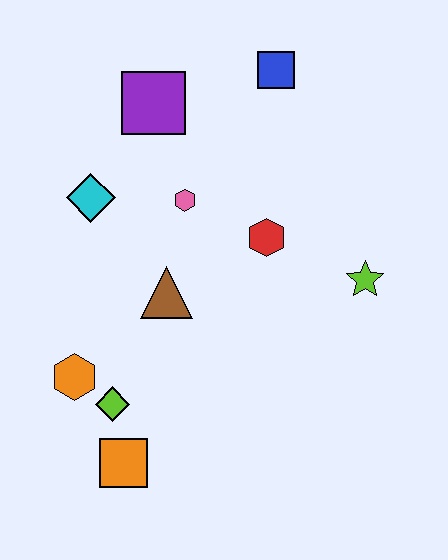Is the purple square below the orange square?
No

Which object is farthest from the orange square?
The blue square is farthest from the orange square.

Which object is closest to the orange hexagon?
The lime diamond is closest to the orange hexagon.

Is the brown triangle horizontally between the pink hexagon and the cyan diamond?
Yes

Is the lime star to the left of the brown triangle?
No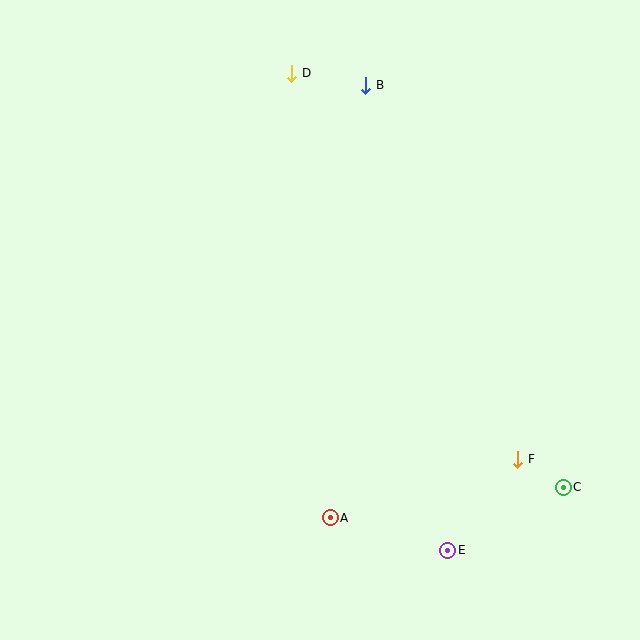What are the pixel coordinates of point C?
Point C is at (563, 487).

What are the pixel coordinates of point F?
Point F is at (518, 459).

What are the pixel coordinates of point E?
Point E is at (448, 550).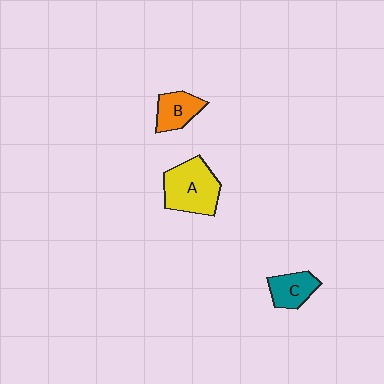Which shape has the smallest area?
Shape C (teal).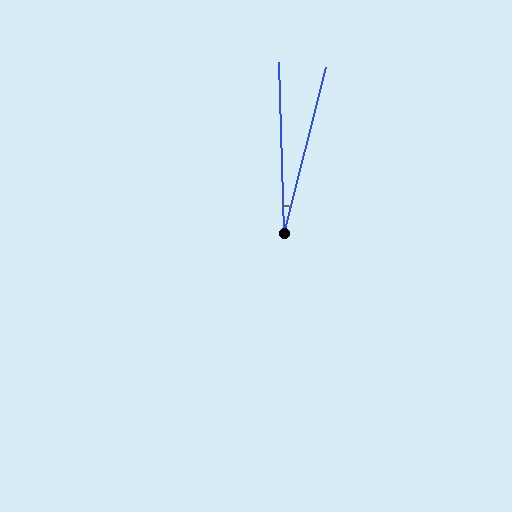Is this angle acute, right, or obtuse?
It is acute.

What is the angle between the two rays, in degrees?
Approximately 16 degrees.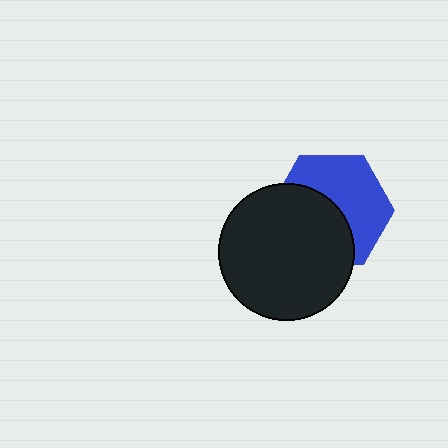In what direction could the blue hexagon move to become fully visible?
The blue hexagon could move toward the upper-right. That would shift it out from behind the black circle entirely.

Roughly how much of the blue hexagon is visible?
About half of it is visible (roughly 52%).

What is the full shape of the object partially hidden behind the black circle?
The partially hidden object is a blue hexagon.